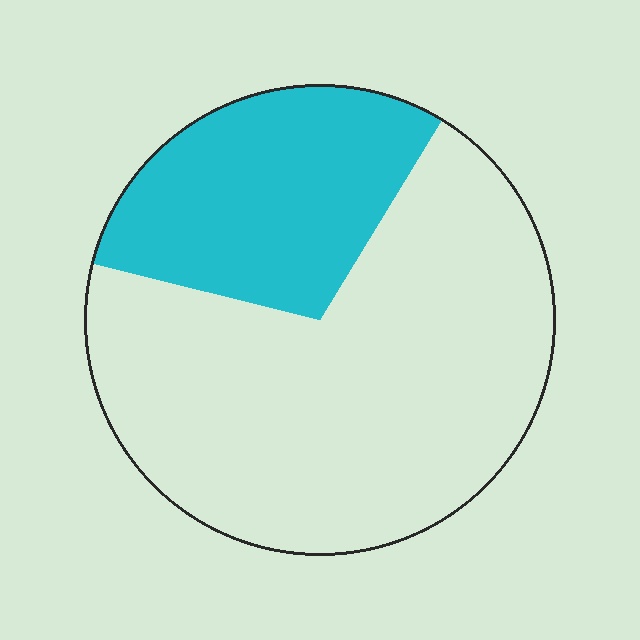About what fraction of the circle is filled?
About one third (1/3).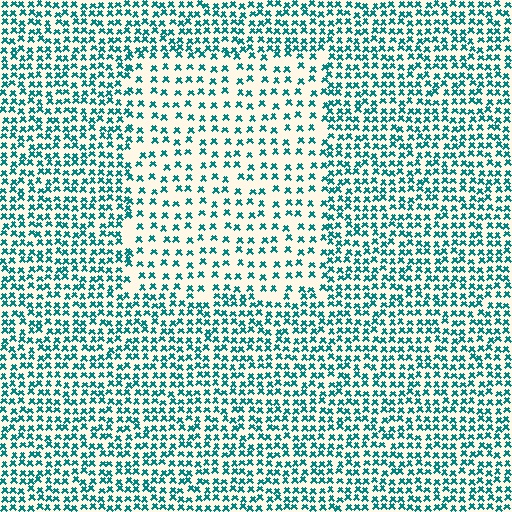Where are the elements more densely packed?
The elements are more densely packed outside the rectangle boundary.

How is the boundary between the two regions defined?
The boundary is defined by a change in element density (approximately 1.9x ratio). All elements are the same color, size, and shape.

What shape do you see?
I see a rectangle.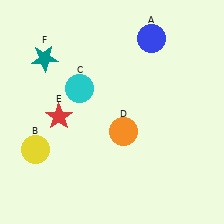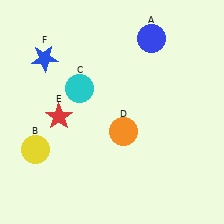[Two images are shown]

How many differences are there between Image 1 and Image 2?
There is 1 difference between the two images.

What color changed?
The star (F) changed from teal in Image 1 to blue in Image 2.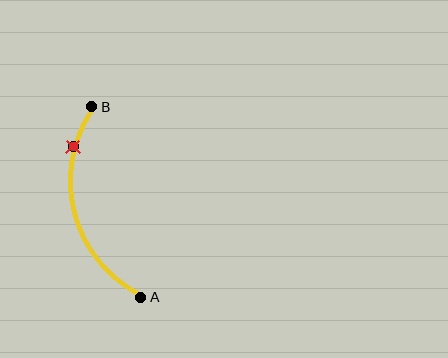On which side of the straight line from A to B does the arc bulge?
The arc bulges to the left of the straight line connecting A and B.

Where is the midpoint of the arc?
The arc midpoint is the point on the curve farthest from the straight line joining A and B. It sits to the left of that line.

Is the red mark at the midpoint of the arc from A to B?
No. The red mark lies on the arc but is closer to endpoint B. The arc midpoint would be at the point on the curve equidistant along the arc from both A and B.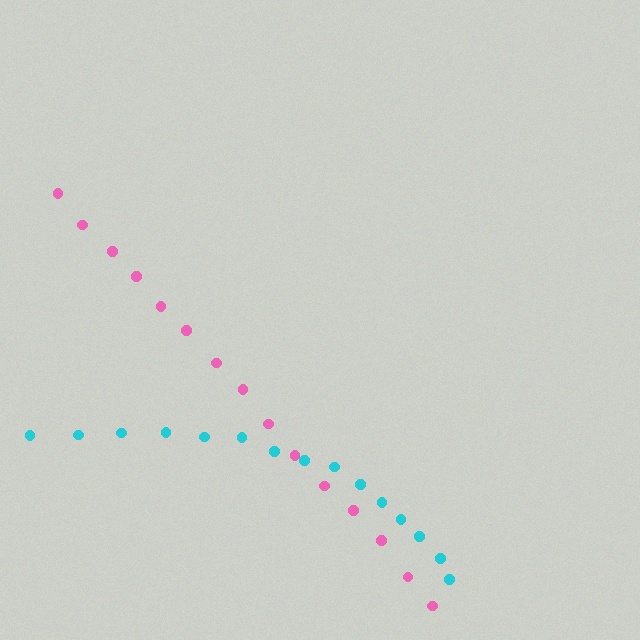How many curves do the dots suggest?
There are 2 distinct paths.